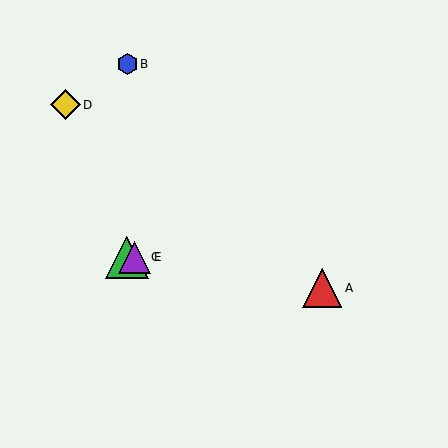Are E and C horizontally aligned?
Yes, both are at y≈257.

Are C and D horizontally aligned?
No, C is at y≈257 and D is at y≈105.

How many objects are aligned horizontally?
2 objects (C, E) are aligned horizontally.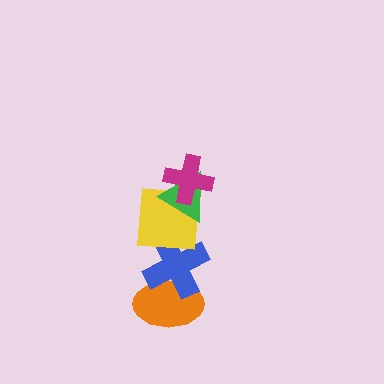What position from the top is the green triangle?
The green triangle is 2nd from the top.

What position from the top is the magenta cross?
The magenta cross is 1st from the top.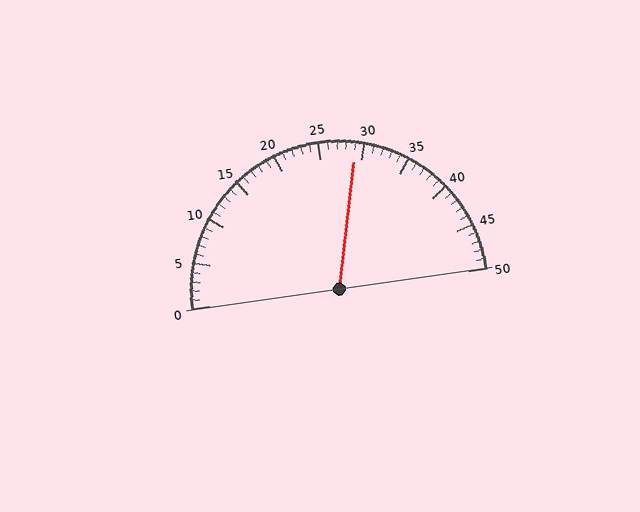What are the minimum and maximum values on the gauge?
The gauge ranges from 0 to 50.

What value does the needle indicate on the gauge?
The needle indicates approximately 29.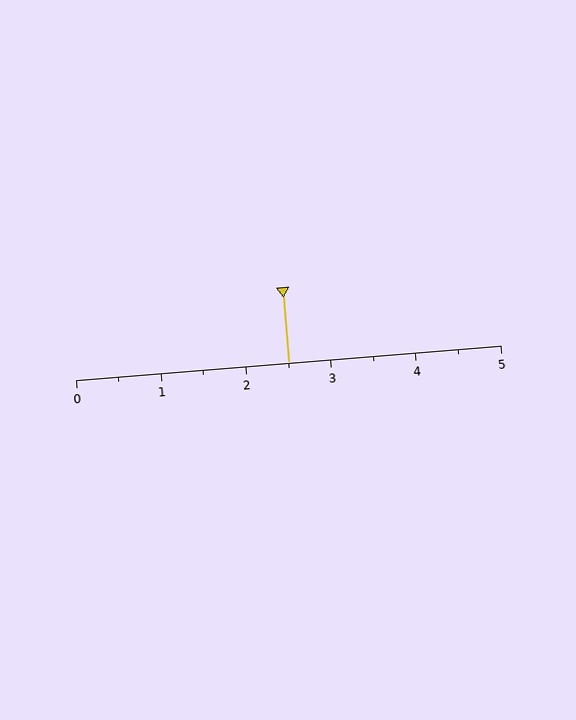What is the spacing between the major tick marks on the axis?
The major ticks are spaced 1 apart.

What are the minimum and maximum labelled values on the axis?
The axis runs from 0 to 5.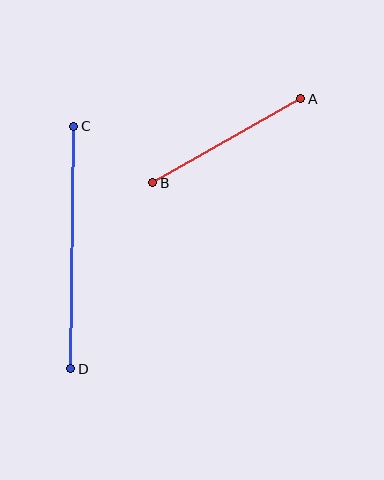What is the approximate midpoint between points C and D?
The midpoint is at approximately (72, 248) pixels.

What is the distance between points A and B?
The distance is approximately 171 pixels.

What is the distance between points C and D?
The distance is approximately 242 pixels.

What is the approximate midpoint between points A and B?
The midpoint is at approximately (227, 141) pixels.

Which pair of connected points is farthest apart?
Points C and D are farthest apart.